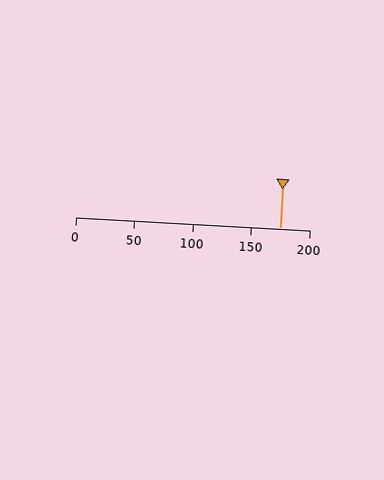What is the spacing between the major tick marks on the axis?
The major ticks are spaced 50 apart.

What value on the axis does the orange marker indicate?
The marker indicates approximately 175.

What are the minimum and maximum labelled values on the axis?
The axis runs from 0 to 200.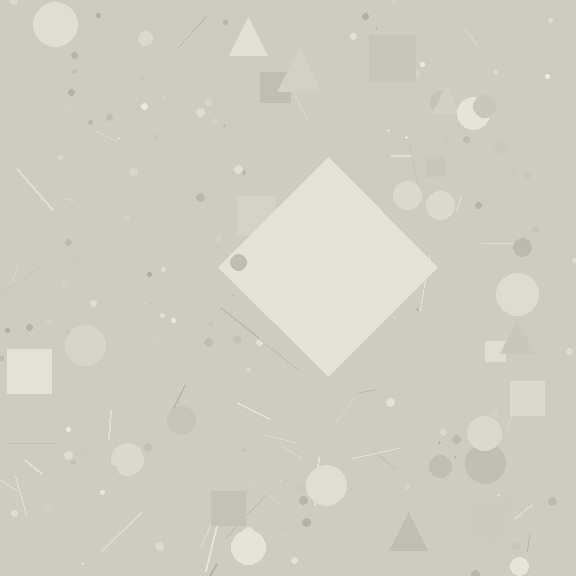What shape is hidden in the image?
A diamond is hidden in the image.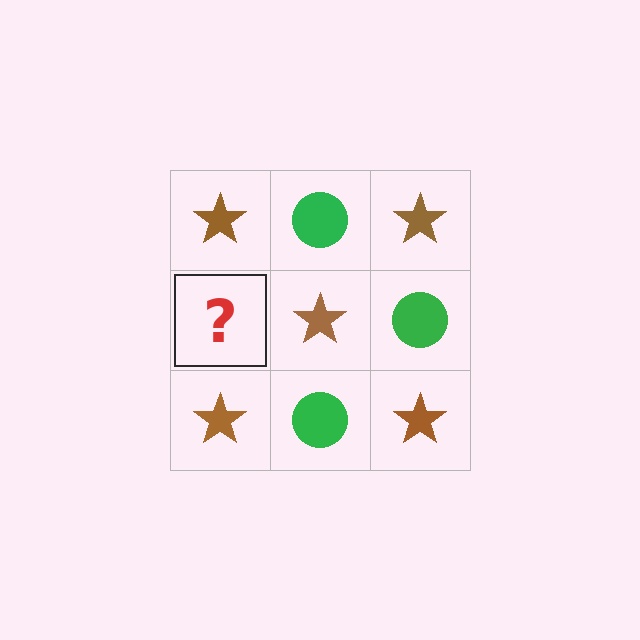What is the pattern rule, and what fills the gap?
The rule is that it alternates brown star and green circle in a checkerboard pattern. The gap should be filled with a green circle.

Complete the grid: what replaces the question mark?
The question mark should be replaced with a green circle.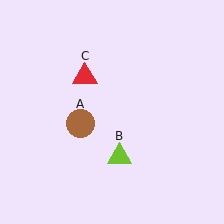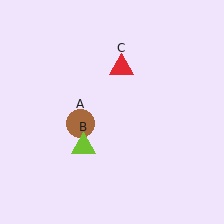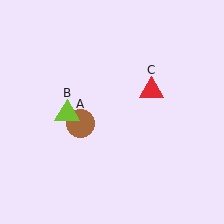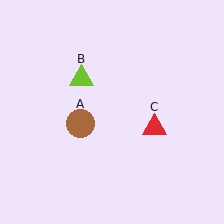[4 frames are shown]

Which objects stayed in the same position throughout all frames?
Brown circle (object A) remained stationary.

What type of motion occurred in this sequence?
The lime triangle (object B), red triangle (object C) rotated clockwise around the center of the scene.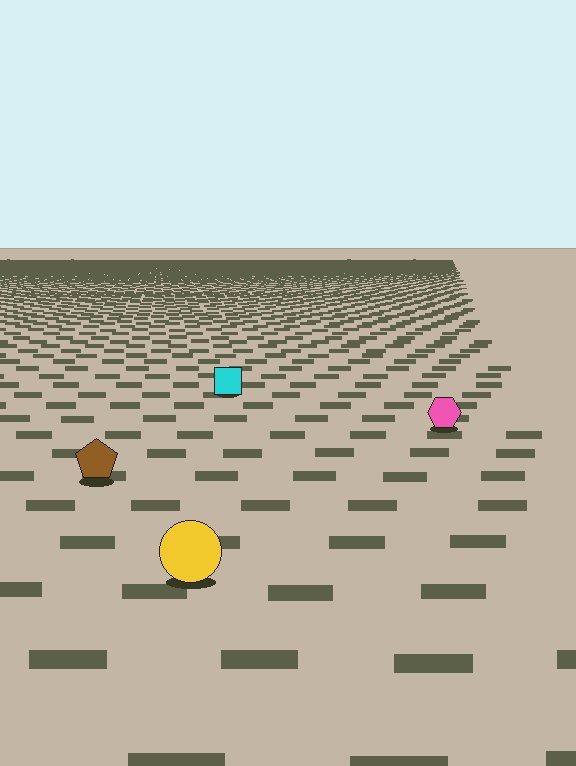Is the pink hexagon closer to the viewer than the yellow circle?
No. The yellow circle is closer — you can tell from the texture gradient: the ground texture is coarser near it.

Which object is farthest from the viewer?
The cyan square is farthest from the viewer. It appears smaller and the ground texture around it is denser.